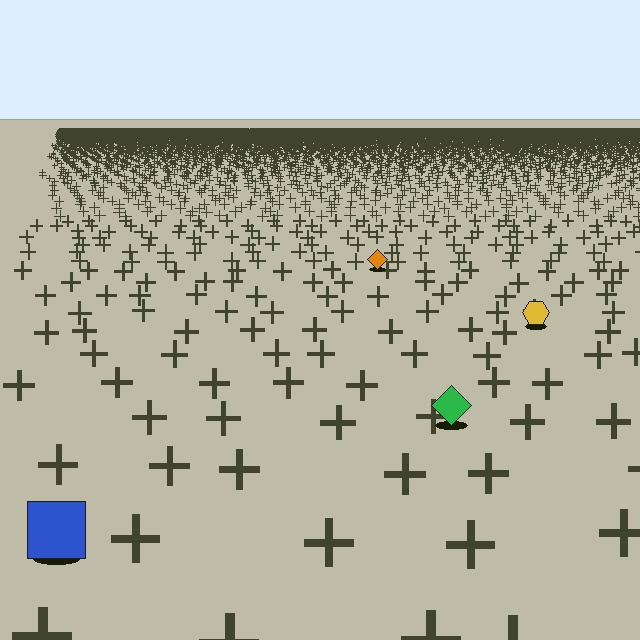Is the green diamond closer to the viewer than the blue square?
No. The blue square is closer — you can tell from the texture gradient: the ground texture is coarser near it.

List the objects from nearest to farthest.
From nearest to farthest: the blue square, the green diamond, the yellow hexagon, the orange diamond.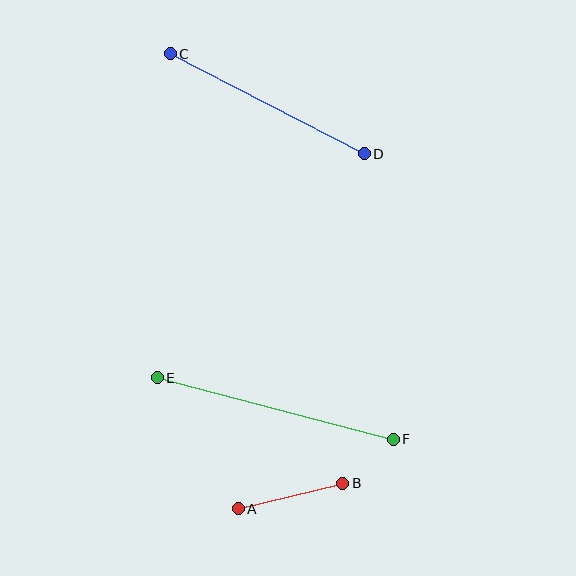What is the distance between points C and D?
The distance is approximately 219 pixels.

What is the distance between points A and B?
The distance is approximately 107 pixels.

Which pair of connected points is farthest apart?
Points E and F are farthest apart.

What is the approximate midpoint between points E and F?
The midpoint is at approximately (275, 408) pixels.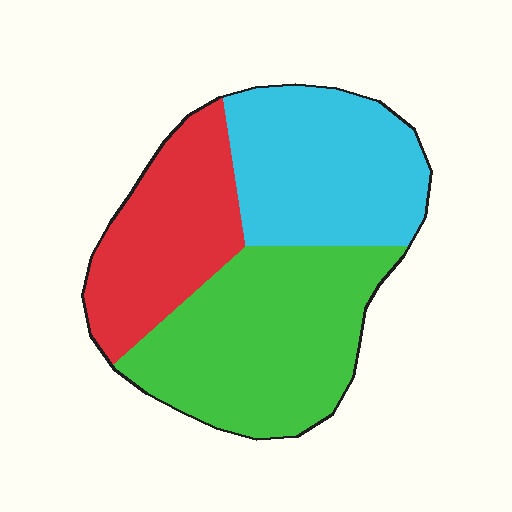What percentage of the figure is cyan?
Cyan takes up about one third (1/3) of the figure.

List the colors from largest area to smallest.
From largest to smallest: green, cyan, red.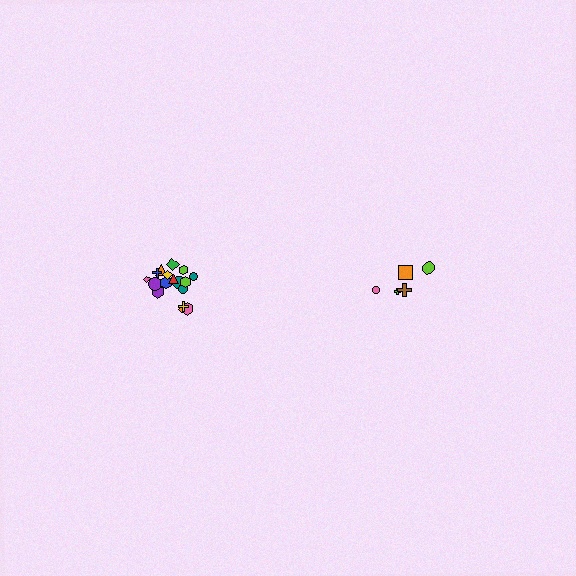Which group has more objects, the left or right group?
The left group.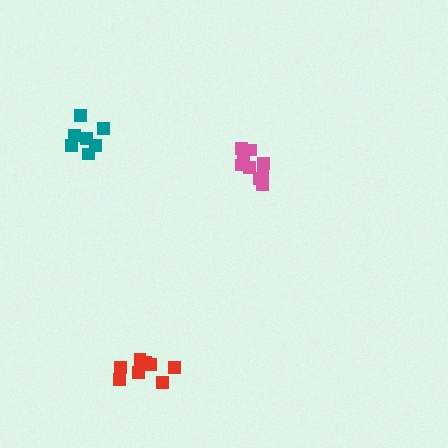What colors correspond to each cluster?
The clusters are colored: pink, red, teal.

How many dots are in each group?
Group 1: 9 dots, Group 2: 8 dots, Group 3: 7 dots (24 total).